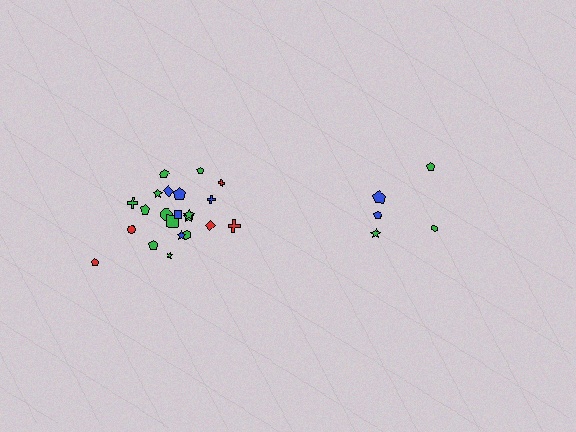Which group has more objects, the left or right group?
The left group.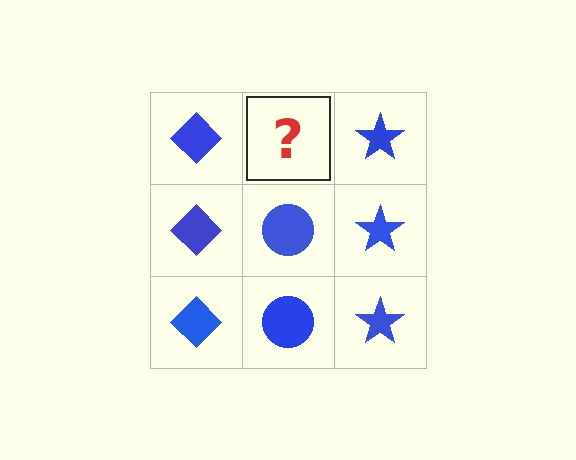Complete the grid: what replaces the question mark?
The question mark should be replaced with a blue circle.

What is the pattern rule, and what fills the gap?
The rule is that each column has a consistent shape. The gap should be filled with a blue circle.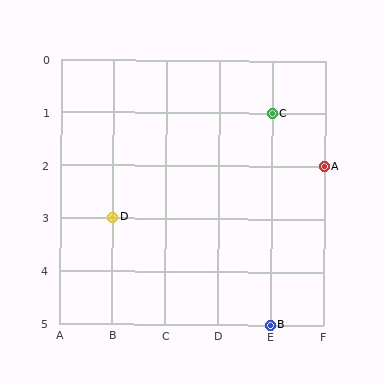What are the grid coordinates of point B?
Point B is at grid coordinates (E, 5).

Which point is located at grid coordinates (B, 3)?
Point D is at (B, 3).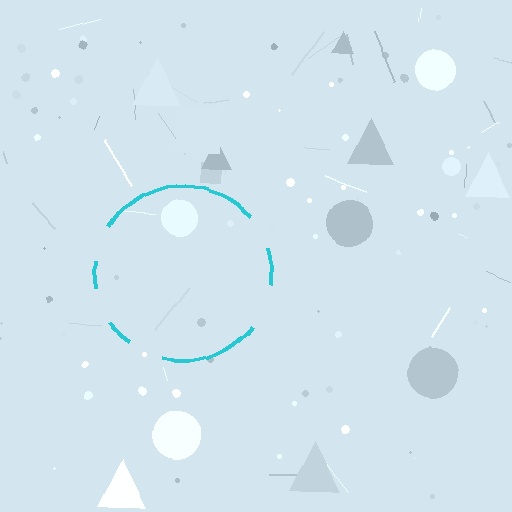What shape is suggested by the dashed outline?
The dashed outline suggests a circle.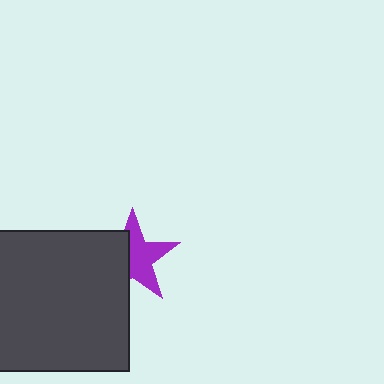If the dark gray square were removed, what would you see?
You would see the complete purple star.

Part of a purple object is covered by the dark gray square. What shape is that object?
It is a star.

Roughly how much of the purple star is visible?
About half of it is visible (roughly 58%).